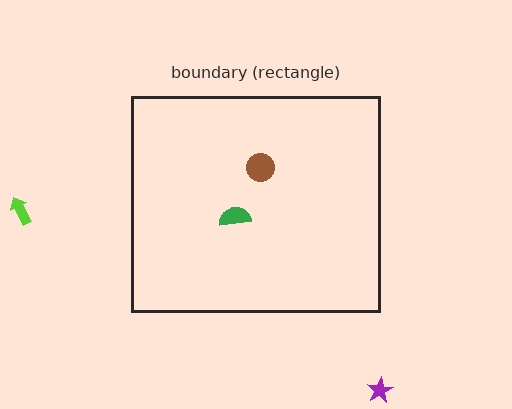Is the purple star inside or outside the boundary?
Outside.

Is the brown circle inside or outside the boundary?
Inside.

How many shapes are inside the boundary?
2 inside, 2 outside.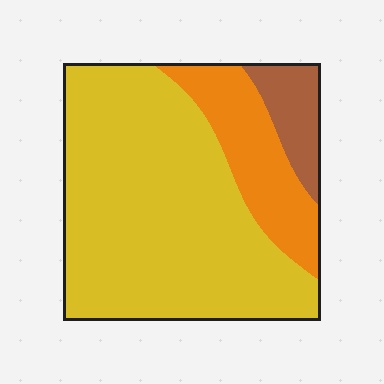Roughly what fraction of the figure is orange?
Orange covers 20% of the figure.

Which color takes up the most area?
Yellow, at roughly 70%.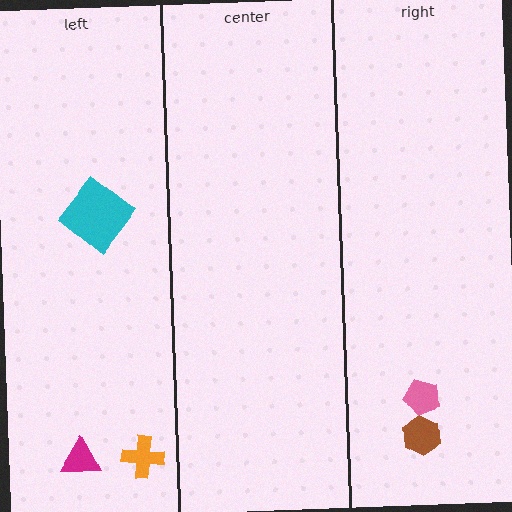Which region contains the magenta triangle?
The left region.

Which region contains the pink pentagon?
The right region.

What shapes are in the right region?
The pink pentagon, the brown hexagon.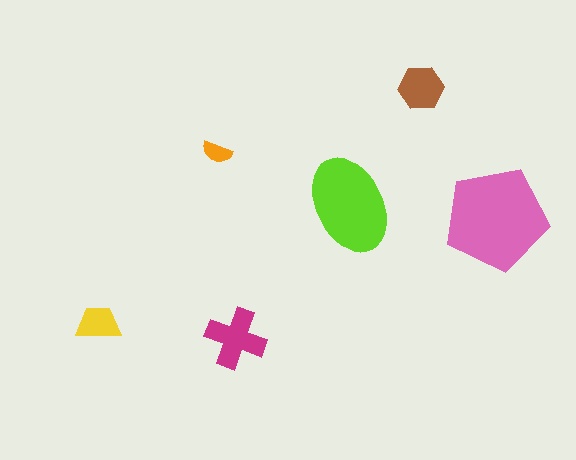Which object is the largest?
The pink pentagon.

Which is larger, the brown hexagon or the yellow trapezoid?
The brown hexagon.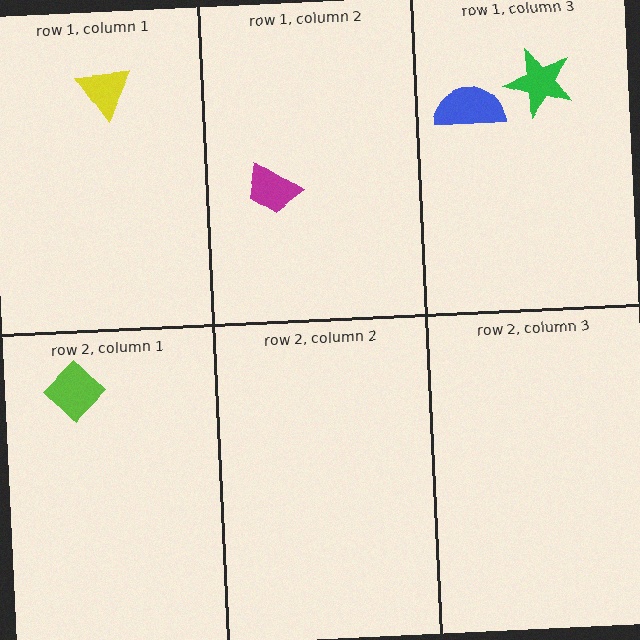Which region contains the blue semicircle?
The row 1, column 3 region.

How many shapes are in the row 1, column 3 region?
2.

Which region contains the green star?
The row 1, column 3 region.